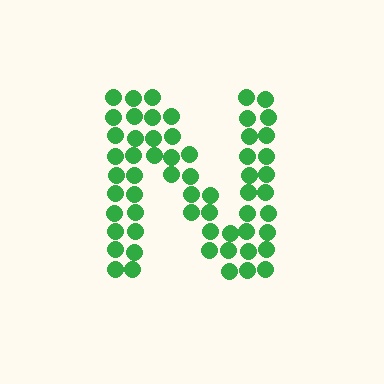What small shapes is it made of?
It is made of small circles.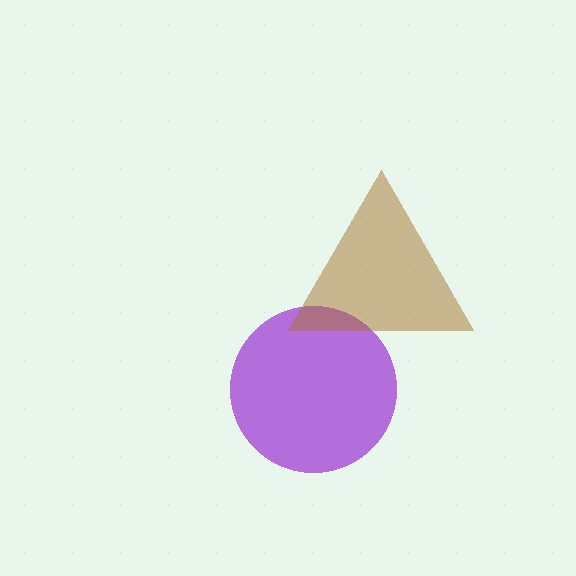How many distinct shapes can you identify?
There are 2 distinct shapes: a purple circle, a brown triangle.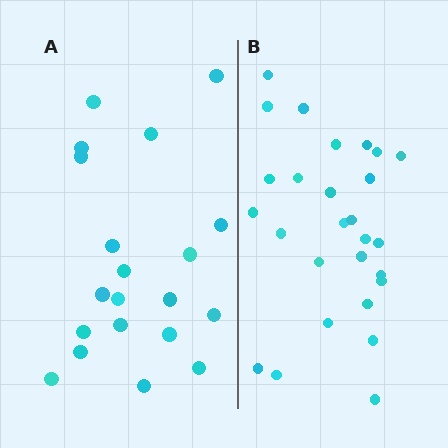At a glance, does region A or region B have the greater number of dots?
Region B (the right region) has more dots.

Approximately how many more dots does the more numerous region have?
Region B has roughly 8 or so more dots than region A.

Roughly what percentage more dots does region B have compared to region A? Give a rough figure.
About 35% more.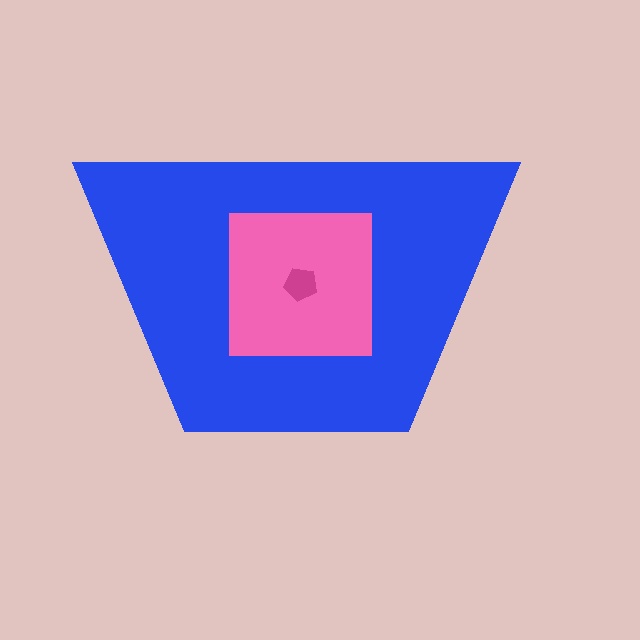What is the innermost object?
The magenta pentagon.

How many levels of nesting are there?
3.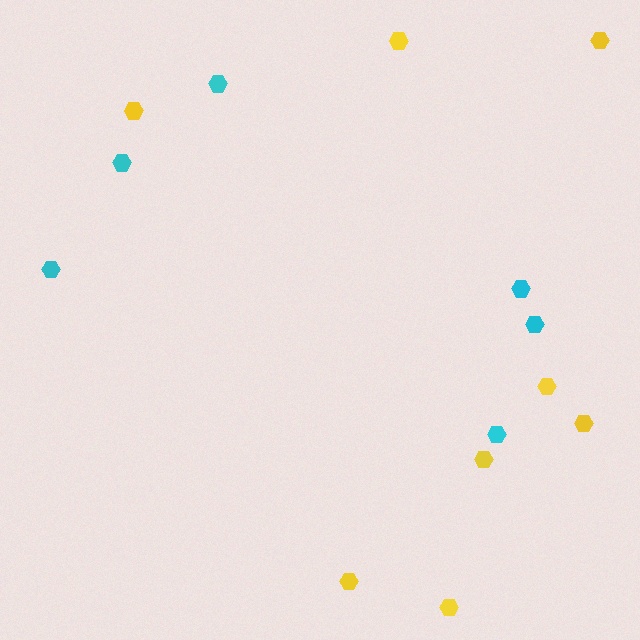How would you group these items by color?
There are 2 groups: one group of yellow hexagons (8) and one group of cyan hexagons (6).